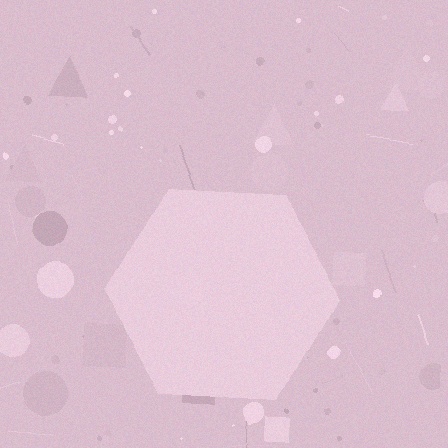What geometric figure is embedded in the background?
A hexagon is embedded in the background.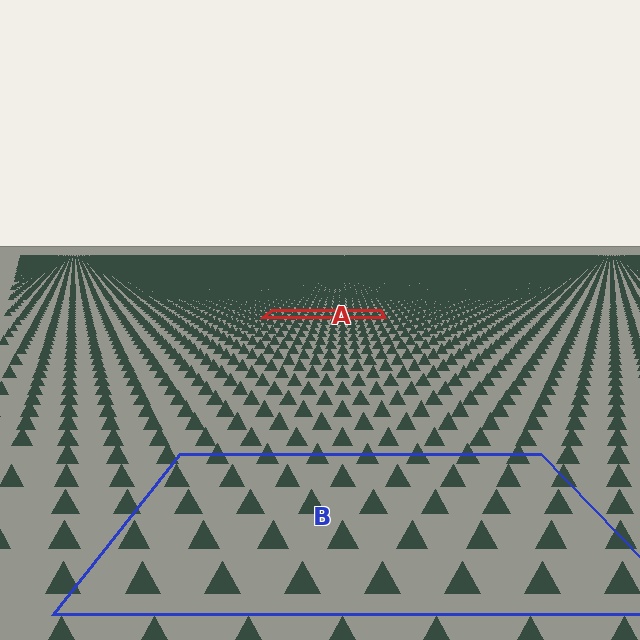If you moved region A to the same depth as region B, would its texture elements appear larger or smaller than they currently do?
They would appear larger. At a closer depth, the same texture elements are projected at a bigger on-screen size.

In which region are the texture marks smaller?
The texture marks are smaller in region A, because it is farther away.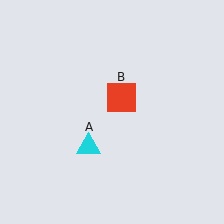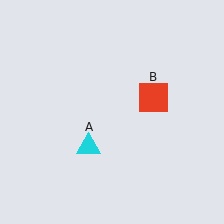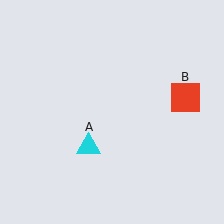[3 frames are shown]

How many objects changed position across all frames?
1 object changed position: red square (object B).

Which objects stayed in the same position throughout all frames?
Cyan triangle (object A) remained stationary.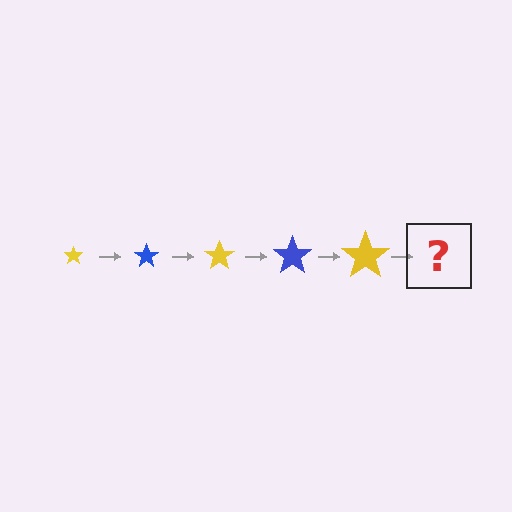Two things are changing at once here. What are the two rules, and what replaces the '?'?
The two rules are that the star grows larger each step and the color cycles through yellow and blue. The '?' should be a blue star, larger than the previous one.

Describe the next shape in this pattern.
It should be a blue star, larger than the previous one.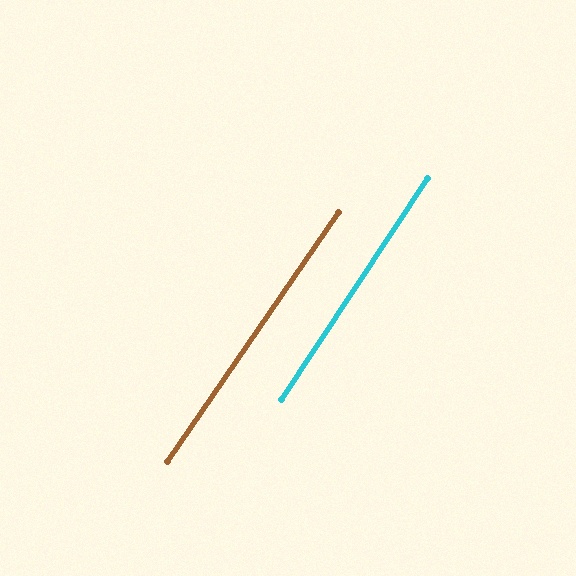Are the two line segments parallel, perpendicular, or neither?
Parallel — their directions differ by only 0.9°.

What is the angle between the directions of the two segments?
Approximately 1 degree.